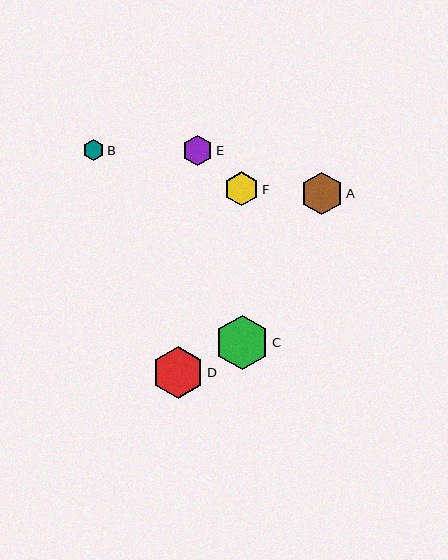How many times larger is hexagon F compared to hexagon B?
Hexagon F is approximately 1.6 times the size of hexagon B.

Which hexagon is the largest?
Hexagon C is the largest with a size of approximately 55 pixels.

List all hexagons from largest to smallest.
From largest to smallest: C, D, A, F, E, B.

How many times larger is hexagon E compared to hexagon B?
Hexagon E is approximately 1.4 times the size of hexagon B.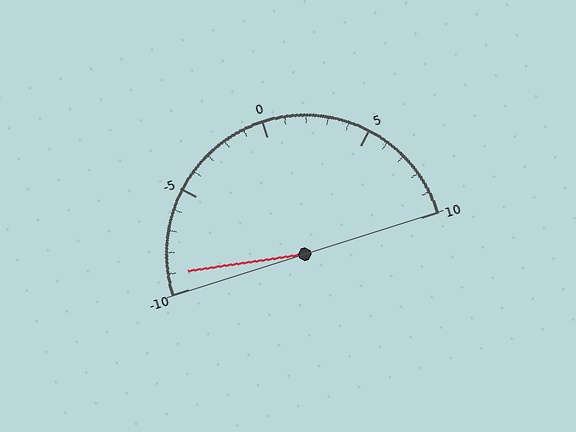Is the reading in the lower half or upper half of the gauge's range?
The reading is in the lower half of the range (-10 to 10).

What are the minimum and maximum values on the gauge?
The gauge ranges from -10 to 10.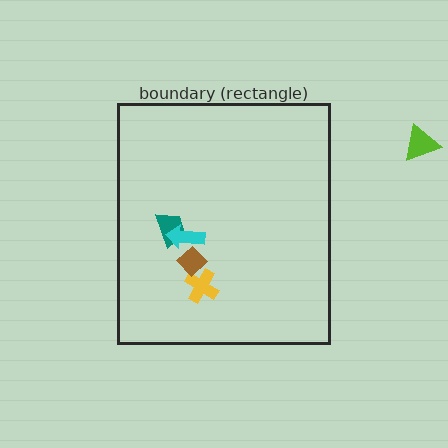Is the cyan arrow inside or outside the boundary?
Inside.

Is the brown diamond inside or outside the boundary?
Inside.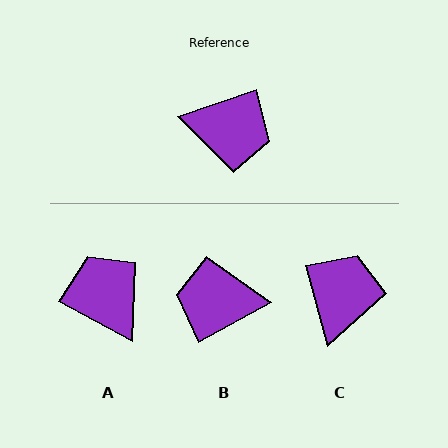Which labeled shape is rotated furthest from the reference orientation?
B, about 170 degrees away.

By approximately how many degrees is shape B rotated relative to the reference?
Approximately 170 degrees clockwise.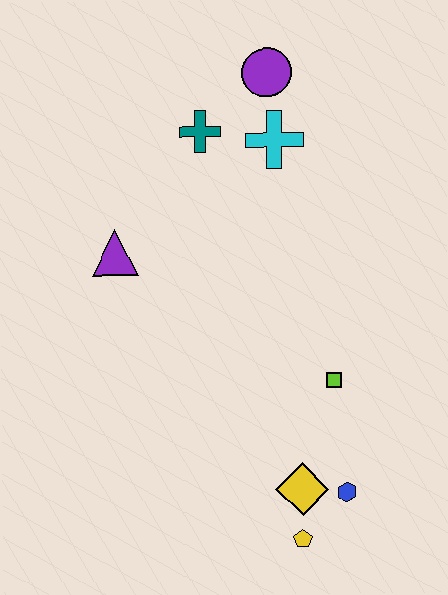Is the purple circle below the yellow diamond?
No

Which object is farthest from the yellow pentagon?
The purple circle is farthest from the yellow pentagon.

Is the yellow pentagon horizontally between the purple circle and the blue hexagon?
Yes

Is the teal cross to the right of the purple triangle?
Yes